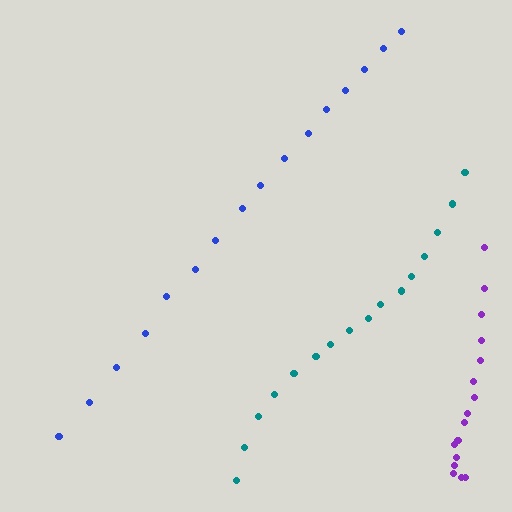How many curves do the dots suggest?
There are 3 distinct paths.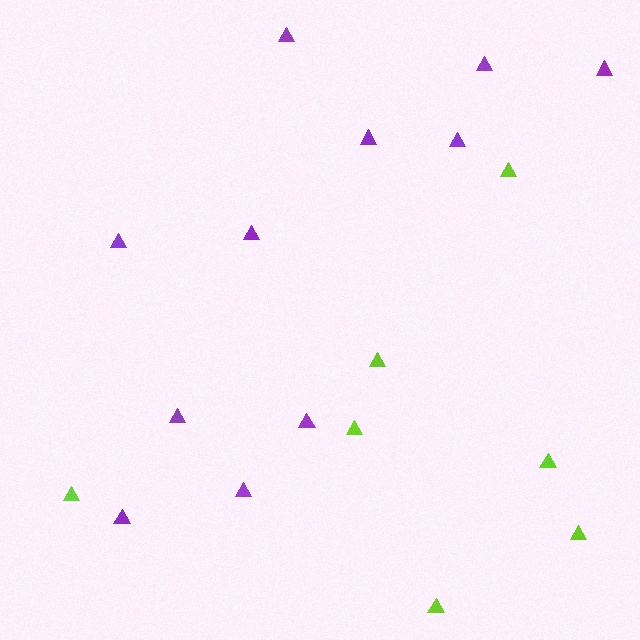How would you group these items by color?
There are 2 groups: one group of lime triangles (7) and one group of purple triangles (11).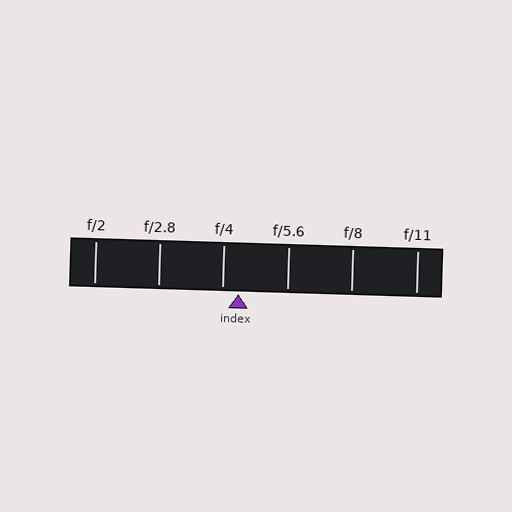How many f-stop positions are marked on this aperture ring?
There are 6 f-stop positions marked.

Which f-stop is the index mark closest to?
The index mark is closest to f/4.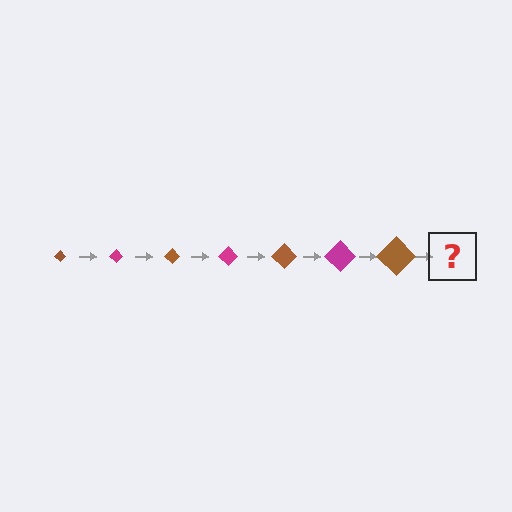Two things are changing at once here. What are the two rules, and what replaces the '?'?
The two rules are that the diamond grows larger each step and the color cycles through brown and magenta. The '?' should be a magenta diamond, larger than the previous one.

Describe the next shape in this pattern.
It should be a magenta diamond, larger than the previous one.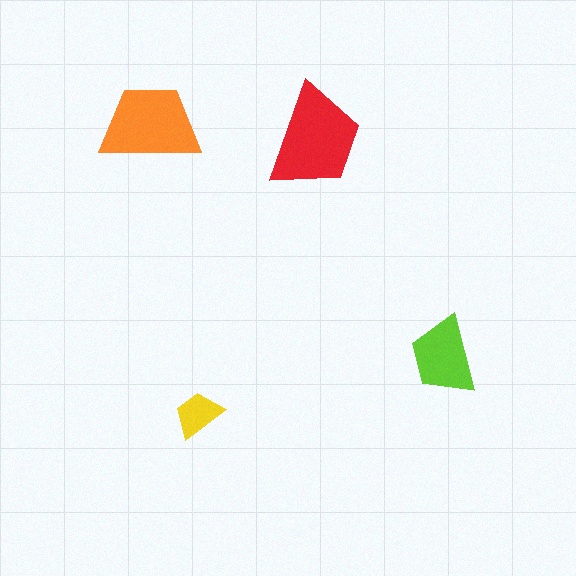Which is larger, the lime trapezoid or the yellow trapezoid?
The lime one.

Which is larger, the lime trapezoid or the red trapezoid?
The red one.